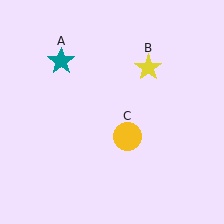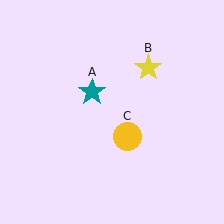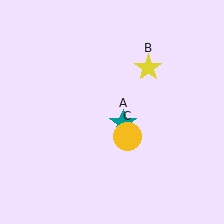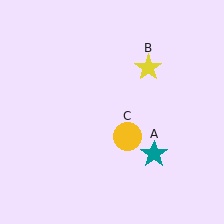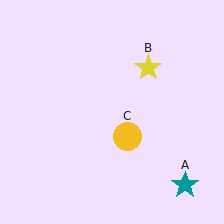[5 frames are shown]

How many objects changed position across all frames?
1 object changed position: teal star (object A).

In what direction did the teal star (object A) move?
The teal star (object A) moved down and to the right.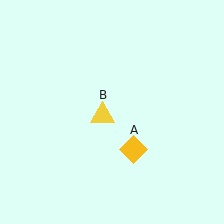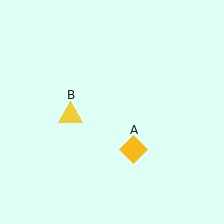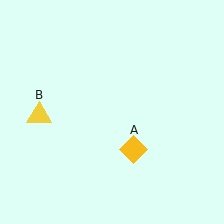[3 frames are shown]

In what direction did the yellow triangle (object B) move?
The yellow triangle (object B) moved left.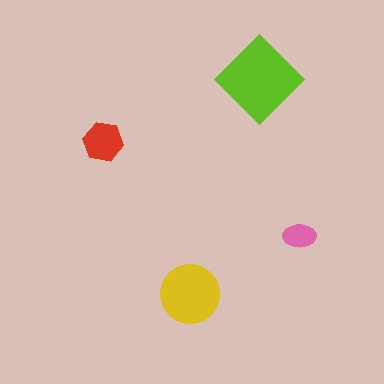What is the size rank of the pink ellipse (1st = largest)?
4th.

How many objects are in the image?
There are 4 objects in the image.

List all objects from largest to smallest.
The lime diamond, the yellow circle, the red hexagon, the pink ellipse.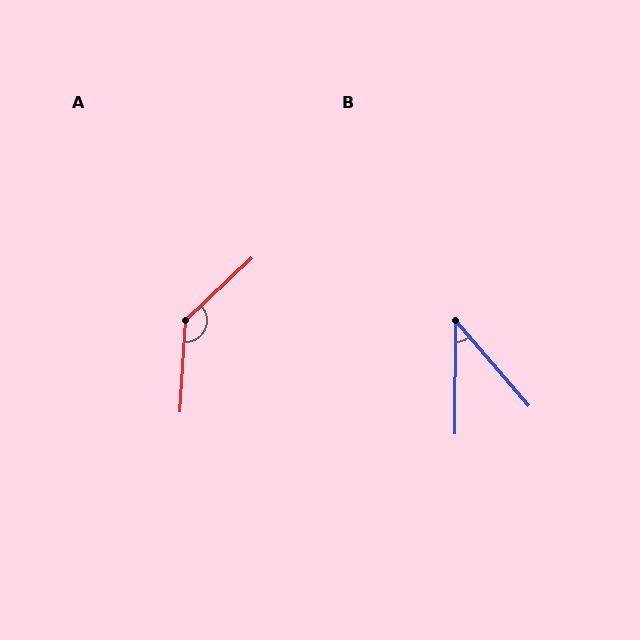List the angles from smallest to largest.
B (41°), A (137°).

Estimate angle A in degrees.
Approximately 137 degrees.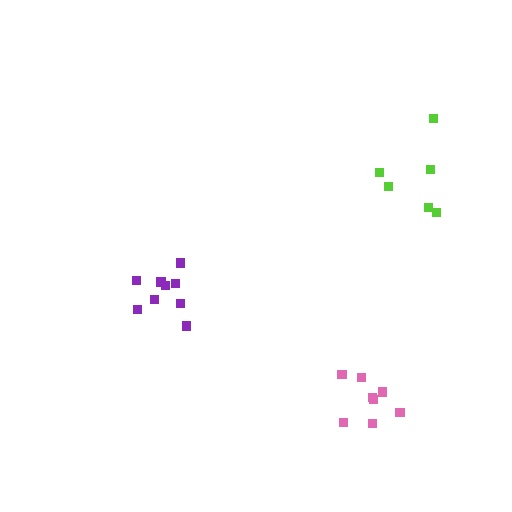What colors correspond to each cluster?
The clusters are colored: pink, purple, lime.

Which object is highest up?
The lime cluster is topmost.